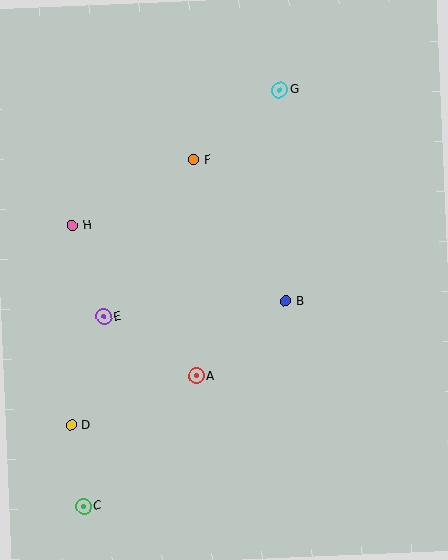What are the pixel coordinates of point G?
Point G is at (280, 90).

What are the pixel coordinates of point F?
Point F is at (194, 160).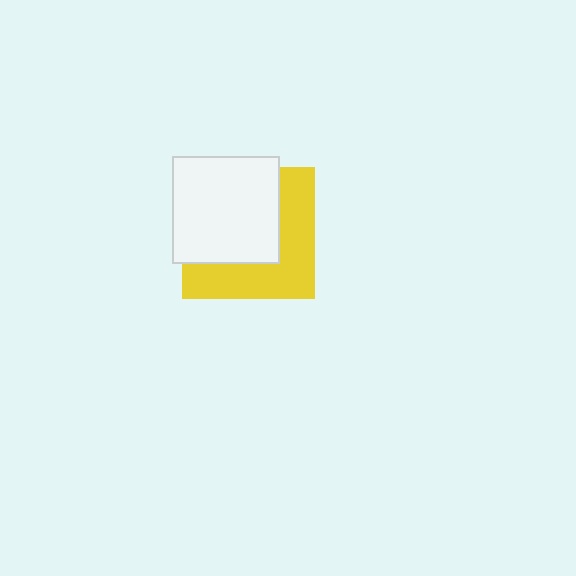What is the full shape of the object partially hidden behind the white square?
The partially hidden object is a yellow square.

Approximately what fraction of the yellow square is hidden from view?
Roughly 53% of the yellow square is hidden behind the white square.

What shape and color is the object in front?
The object in front is a white square.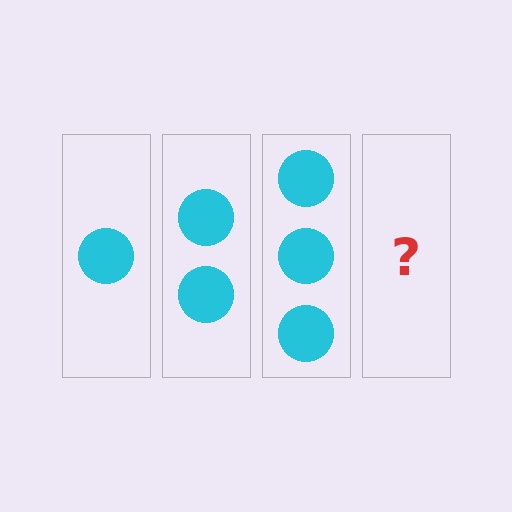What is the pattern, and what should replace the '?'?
The pattern is that each step adds one more circle. The '?' should be 4 circles.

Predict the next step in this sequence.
The next step is 4 circles.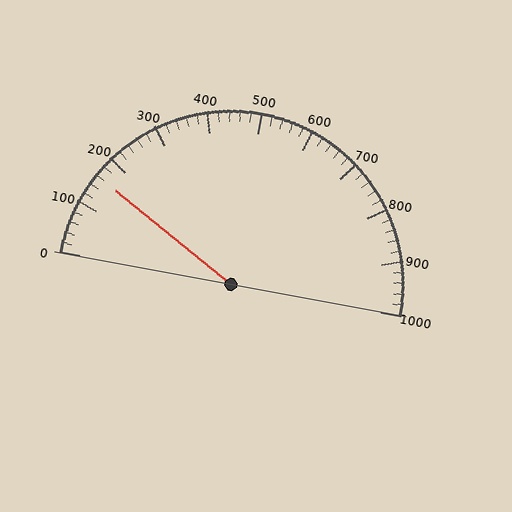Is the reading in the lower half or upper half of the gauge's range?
The reading is in the lower half of the range (0 to 1000).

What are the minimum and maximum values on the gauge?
The gauge ranges from 0 to 1000.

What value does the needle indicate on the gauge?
The needle indicates approximately 160.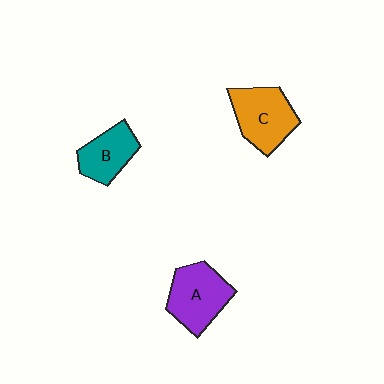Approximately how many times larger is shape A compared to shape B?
Approximately 1.3 times.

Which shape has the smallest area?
Shape B (teal).